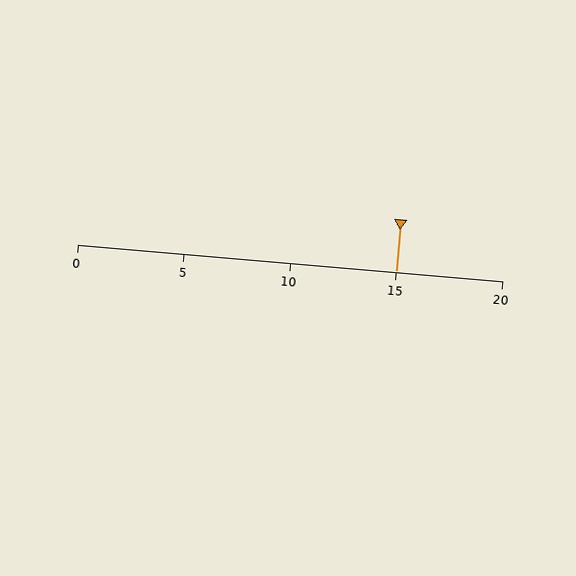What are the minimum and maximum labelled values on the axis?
The axis runs from 0 to 20.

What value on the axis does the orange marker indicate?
The marker indicates approximately 15.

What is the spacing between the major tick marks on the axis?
The major ticks are spaced 5 apart.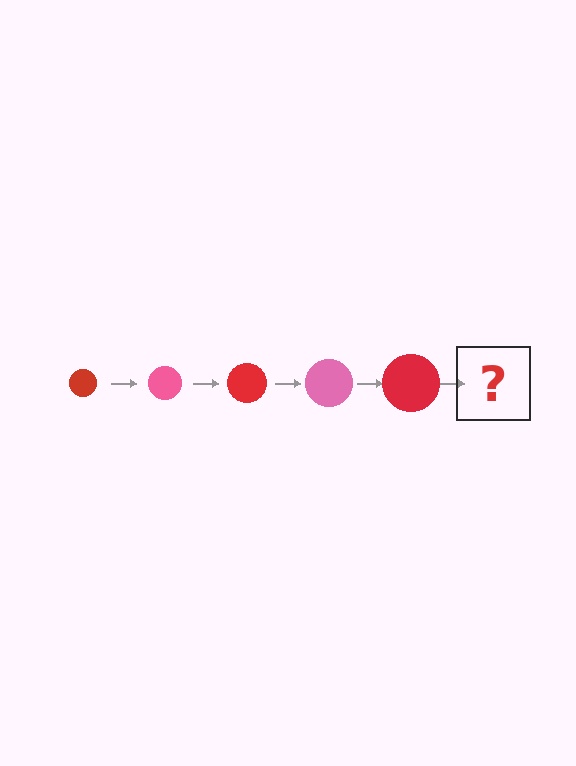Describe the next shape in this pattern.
It should be a pink circle, larger than the previous one.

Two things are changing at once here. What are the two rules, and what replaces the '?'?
The two rules are that the circle grows larger each step and the color cycles through red and pink. The '?' should be a pink circle, larger than the previous one.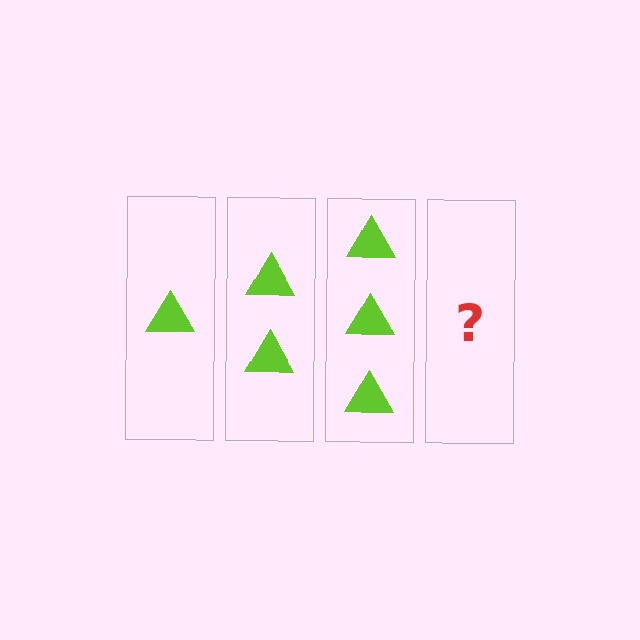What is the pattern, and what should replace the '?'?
The pattern is that each step adds one more triangle. The '?' should be 4 triangles.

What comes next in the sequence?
The next element should be 4 triangles.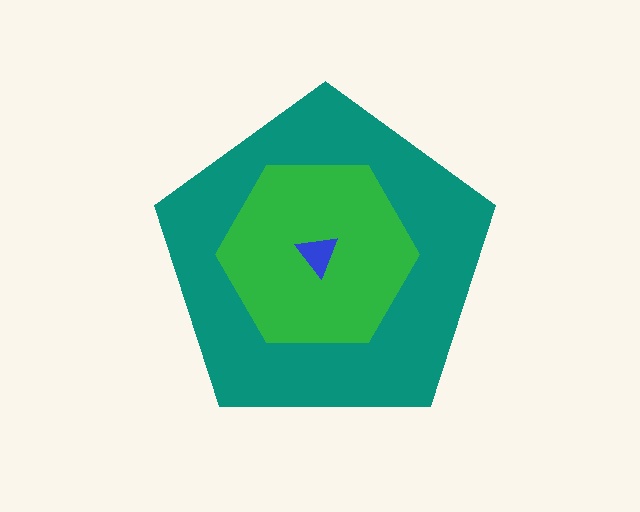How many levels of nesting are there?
3.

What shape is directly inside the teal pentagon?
The green hexagon.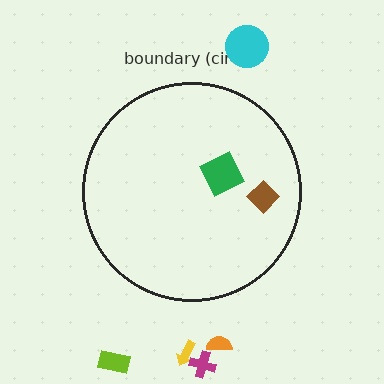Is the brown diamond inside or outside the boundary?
Inside.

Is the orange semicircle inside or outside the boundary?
Outside.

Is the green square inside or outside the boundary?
Inside.